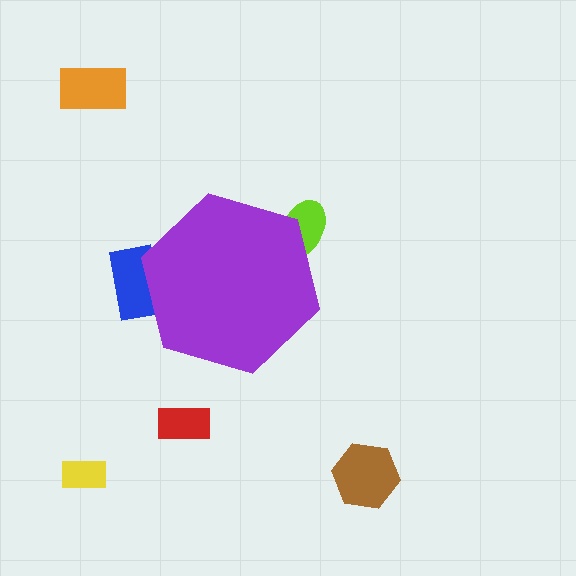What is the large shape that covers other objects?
A purple hexagon.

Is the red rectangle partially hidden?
No, the red rectangle is fully visible.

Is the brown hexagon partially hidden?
No, the brown hexagon is fully visible.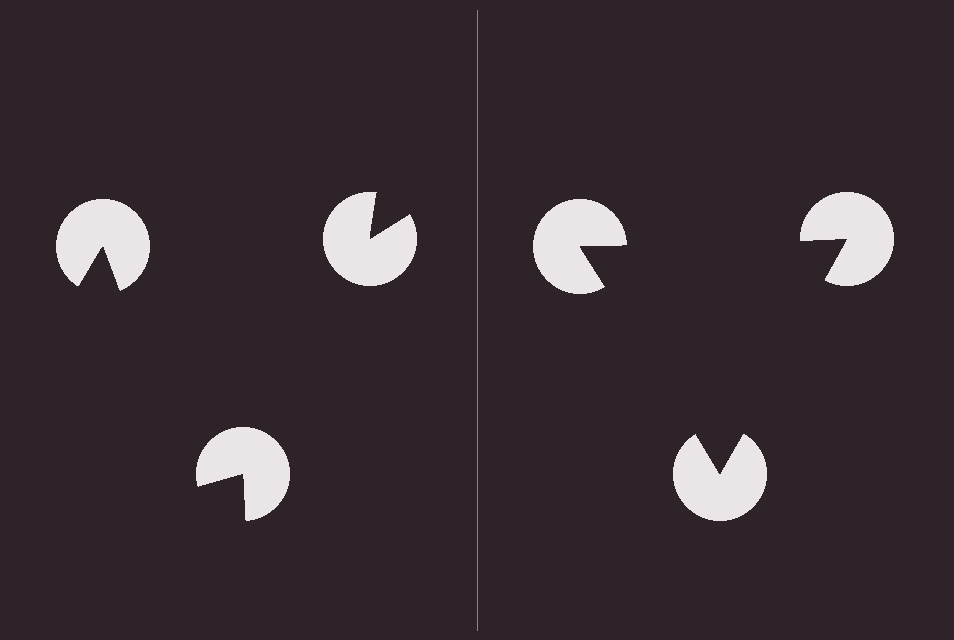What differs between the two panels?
The pac-man discs are positioned identically on both sides; only the wedge orientations differ. On the right they align to a triangle; on the left they are misaligned.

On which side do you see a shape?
An illusory triangle appears on the right side. On the left side the wedge cuts are rotated, so no coherent shape forms.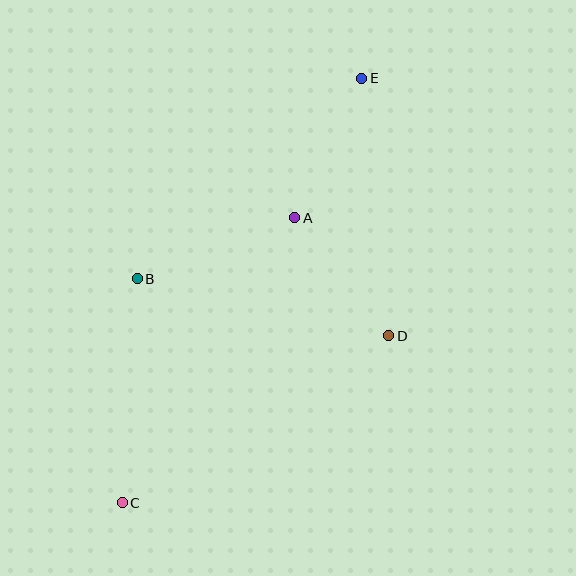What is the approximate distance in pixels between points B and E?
The distance between B and E is approximately 301 pixels.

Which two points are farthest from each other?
Points C and E are farthest from each other.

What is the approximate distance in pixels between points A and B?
The distance between A and B is approximately 169 pixels.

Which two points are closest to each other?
Points A and D are closest to each other.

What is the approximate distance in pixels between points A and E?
The distance between A and E is approximately 155 pixels.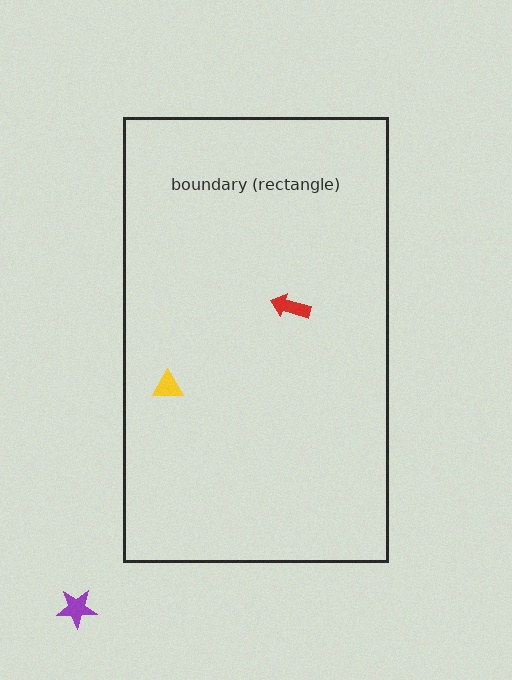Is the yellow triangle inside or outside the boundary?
Inside.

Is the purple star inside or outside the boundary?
Outside.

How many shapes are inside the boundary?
2 inside, 1 outside.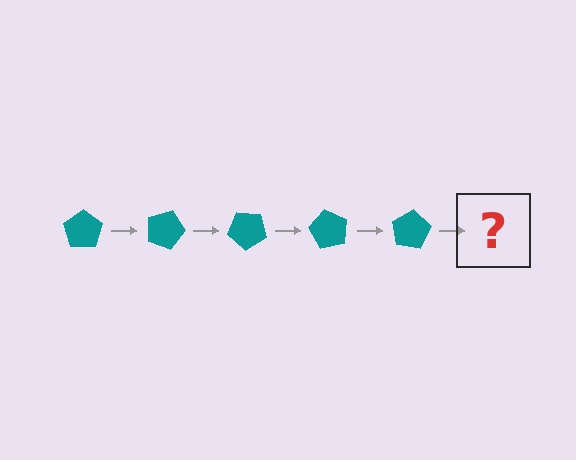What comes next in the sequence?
The next element should be a teal pentagon rotated 100 degrees.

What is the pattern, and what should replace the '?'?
The pattern is that the pentagon rotates 20 degrees each step. The '?' should be a teal pentagon rotated 100 degrees.